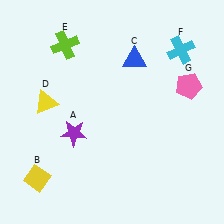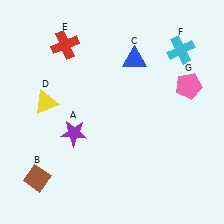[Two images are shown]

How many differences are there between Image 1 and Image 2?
There are 2 differences between the two images.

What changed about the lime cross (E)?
In Image 1, E is lime. In Image 2, it changed to red.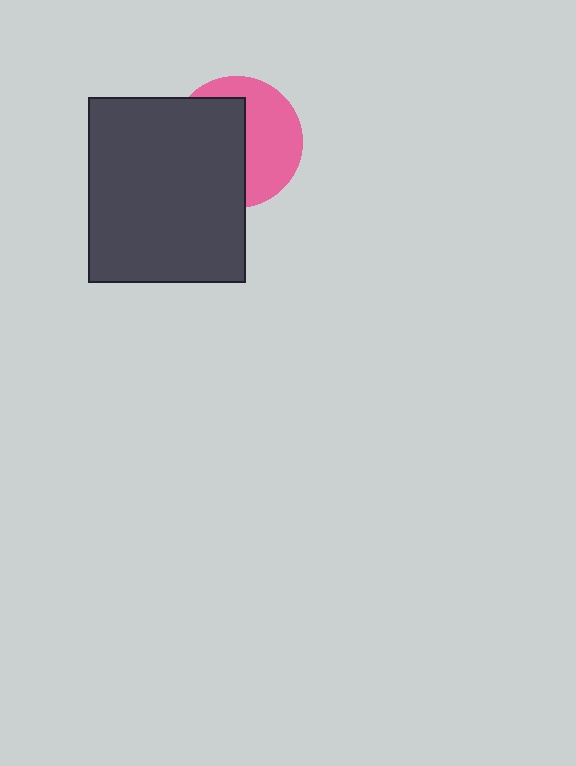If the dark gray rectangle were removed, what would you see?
You would see the complete pink circle.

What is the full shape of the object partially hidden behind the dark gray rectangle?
The partially hidden object is a pink circle.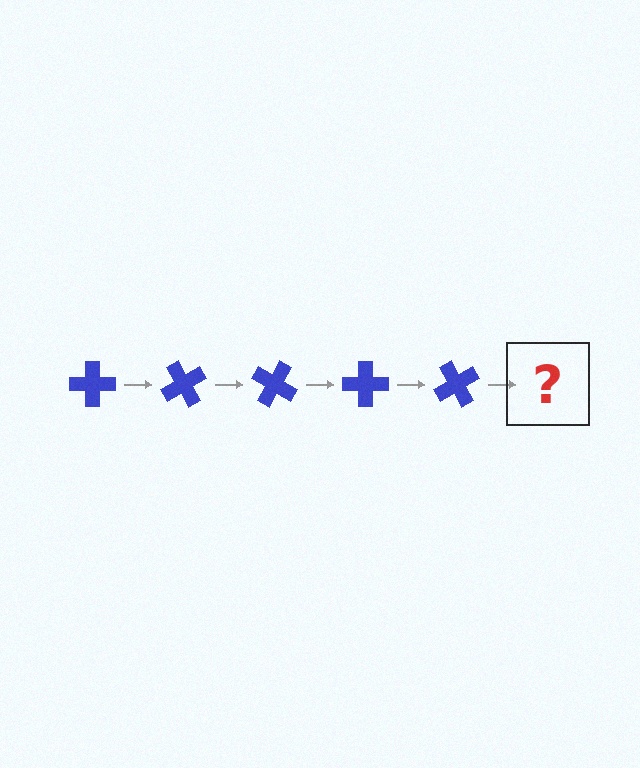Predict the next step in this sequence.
The next step is a blue cross rotated 300 degrees.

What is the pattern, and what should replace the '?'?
The pattern is that the cross rotates 60 degrees each step. The '?' should be a blue cross rotated 300 degrees.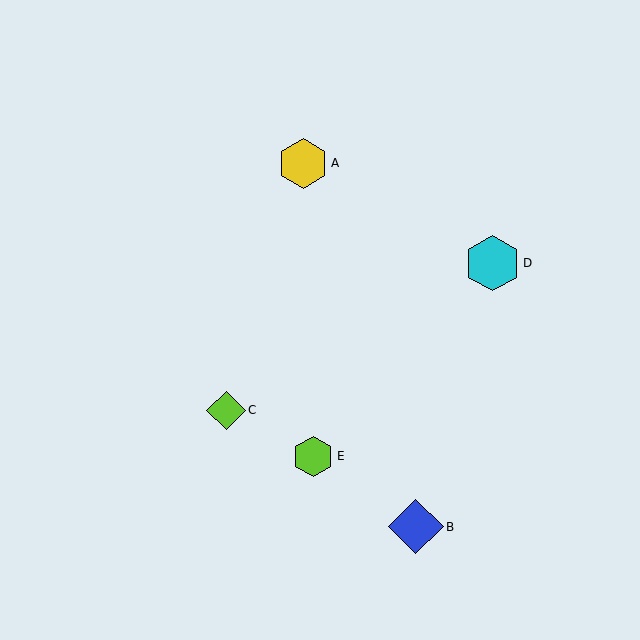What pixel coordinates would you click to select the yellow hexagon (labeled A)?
Click at (303, 163) to select the yellow hexagon A.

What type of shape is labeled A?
Shape A is a yellow hexagon.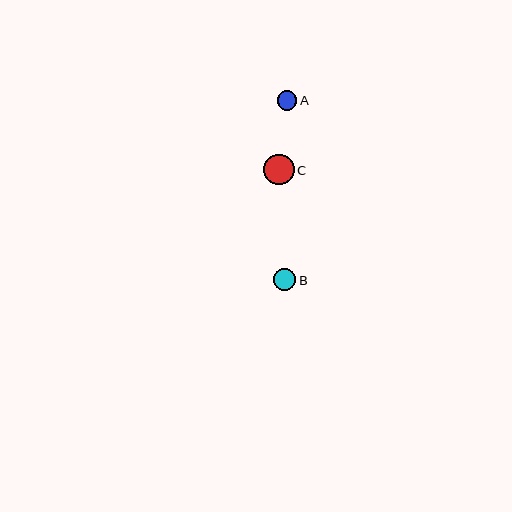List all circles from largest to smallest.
From largest to smallest: C, B, A.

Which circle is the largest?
Circle C is the largest with a size of approximately 30 pixels.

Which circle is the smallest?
Circle A is the smallest with a size of approximately 20 pixels.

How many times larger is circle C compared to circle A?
Circle C is approximately 1.5 times the size of circle A.